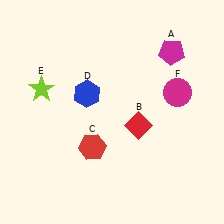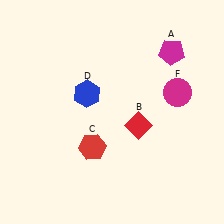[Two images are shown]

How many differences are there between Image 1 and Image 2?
There is 1 difference between the two images.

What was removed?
The lime star (E) was removed in Image 2.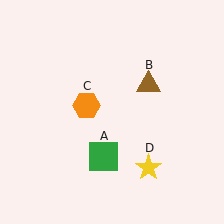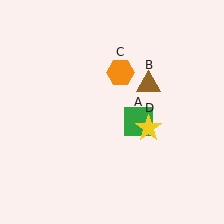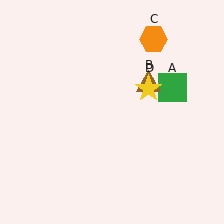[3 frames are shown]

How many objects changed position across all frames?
3 objects changed position: green square (object A), orange hexagon (object C), yellow star (object D).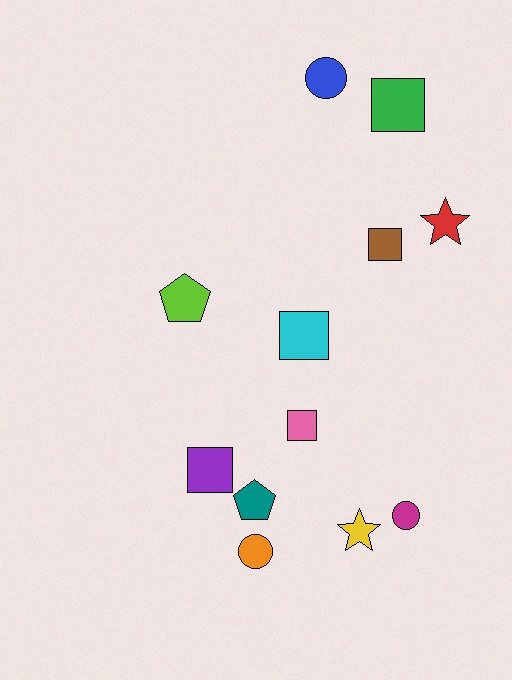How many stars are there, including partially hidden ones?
There are 2 stars.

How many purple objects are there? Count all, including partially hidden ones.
There is 1 purple object.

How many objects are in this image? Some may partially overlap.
There are 12 objects.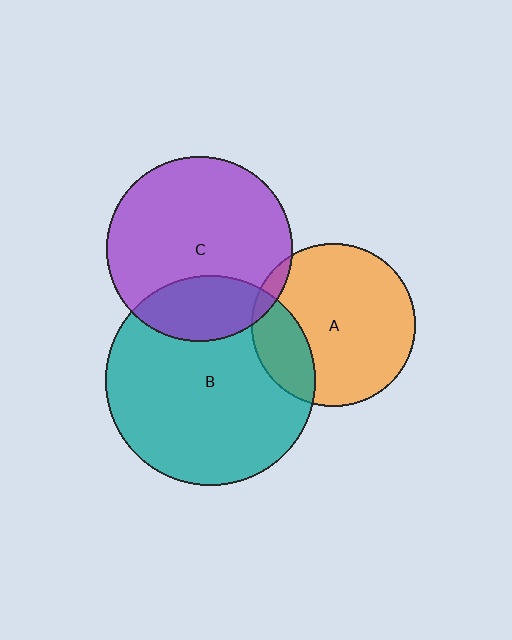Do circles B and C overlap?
Yes.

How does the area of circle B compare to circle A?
Approximately 1.6 times.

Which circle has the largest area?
Circle B (teal).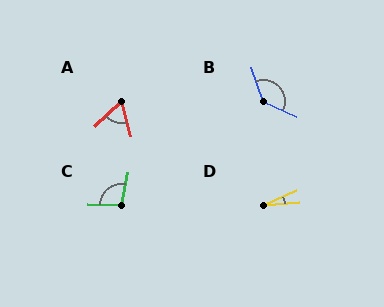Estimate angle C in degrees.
Approximately 98 degrees.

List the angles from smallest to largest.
D (19°), A (62°), C (98°), B (131°).